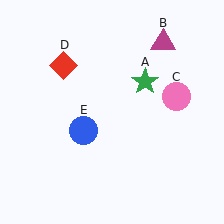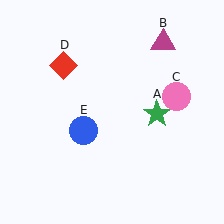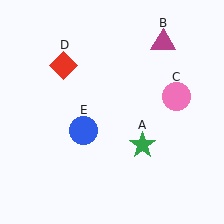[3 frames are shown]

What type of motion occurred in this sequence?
The green star (object A) rotated clockwise around the center of the scene.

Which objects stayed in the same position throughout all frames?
Magenta triangle (object B) and pink circle (object C) and red diamond (object D) and blue circle (object E) remained stationary.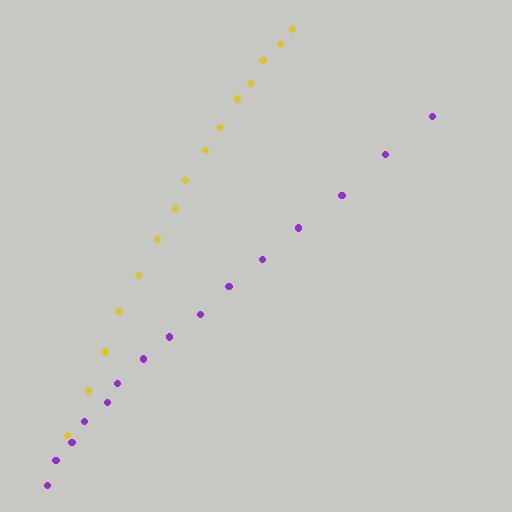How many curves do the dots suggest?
There are 2 distinct paths.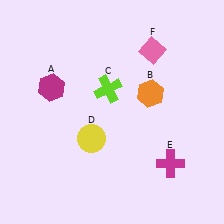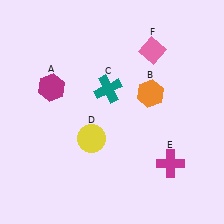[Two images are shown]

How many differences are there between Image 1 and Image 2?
There is 1 difference between the two images.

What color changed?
The cross (C) changed from lime in Image 1 to teal in Image 2.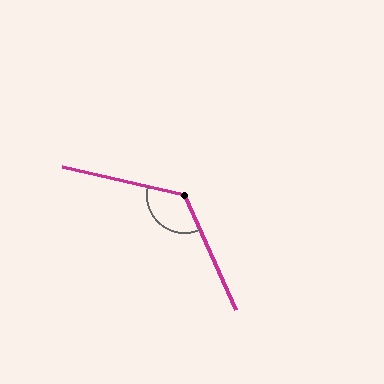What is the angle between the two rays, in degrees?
Approximately 127 degrees.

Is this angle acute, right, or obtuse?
It is obtuse.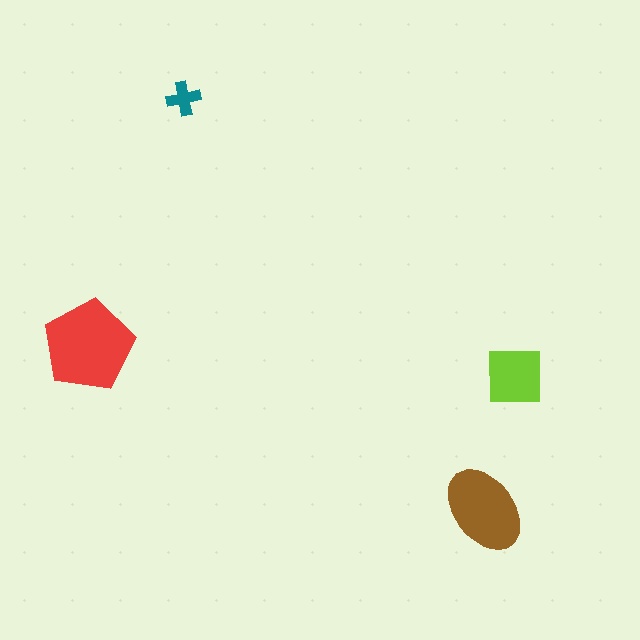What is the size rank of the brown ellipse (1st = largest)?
2nd.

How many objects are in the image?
There are 4 objects in the image.